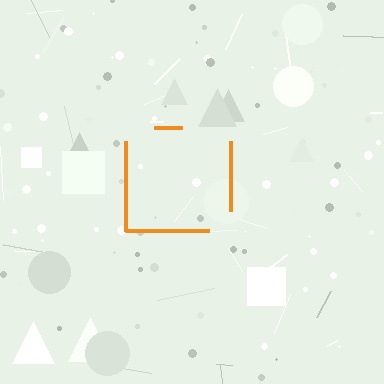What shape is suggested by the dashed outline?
The dashed outline suggests a square.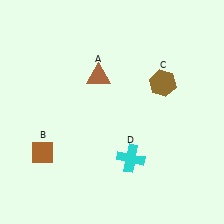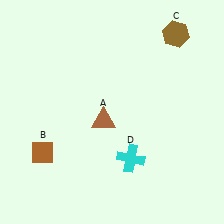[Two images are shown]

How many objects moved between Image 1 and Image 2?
2 objects moved between the two images.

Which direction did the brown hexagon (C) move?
The brown hexagon (C) moved up.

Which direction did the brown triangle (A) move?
The brown triangle (A) moved down.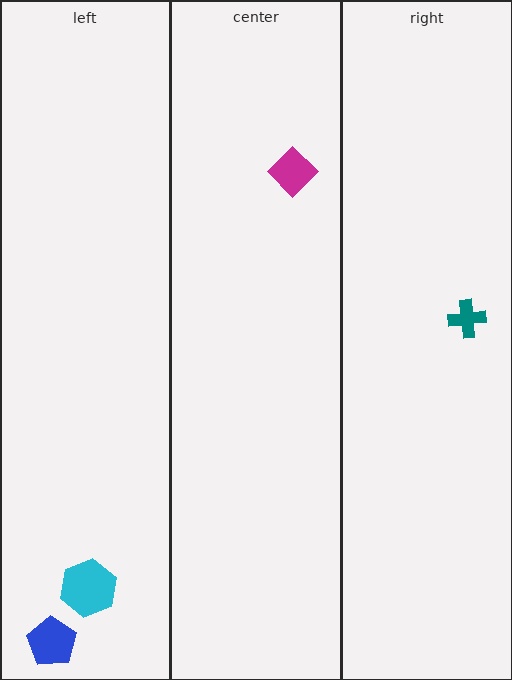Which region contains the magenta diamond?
The center region.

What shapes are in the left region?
The blue pentagon, the cyan hexagon.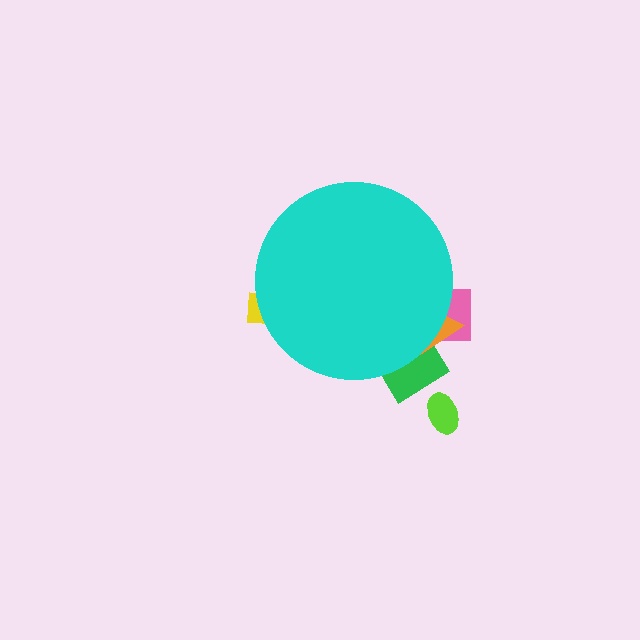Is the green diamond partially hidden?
Yes, the green diamond is partially hidden behind the cyan circle.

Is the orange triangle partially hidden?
Yes, the orange triangle is partially hidden behind the cyan circle.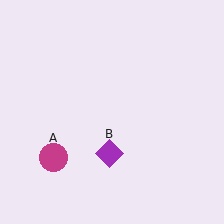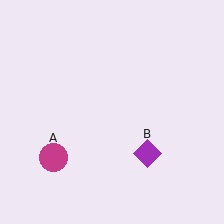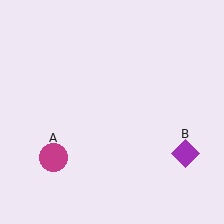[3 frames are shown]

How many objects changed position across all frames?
1 object changed position: purple diamond (object B).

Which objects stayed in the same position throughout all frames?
Magenta circle (object A) remained stationary.